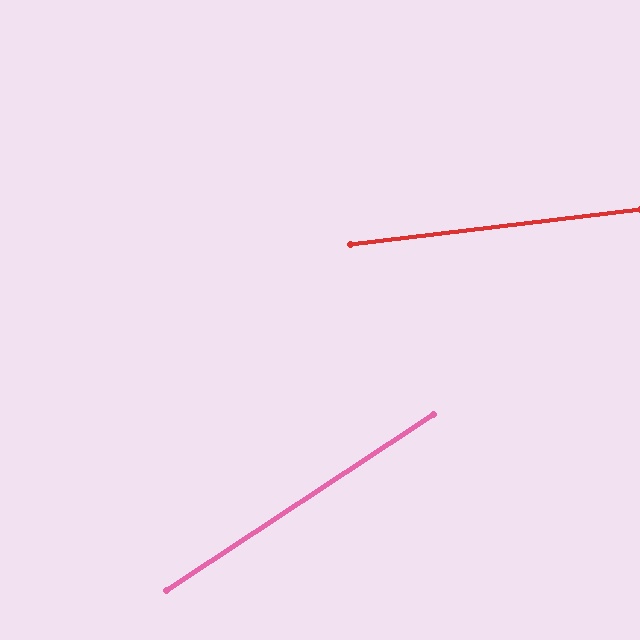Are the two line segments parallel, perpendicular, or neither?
Neither parallel nor perpendicular — they differ by about 26°.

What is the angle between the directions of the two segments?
Approximately 26 degrees.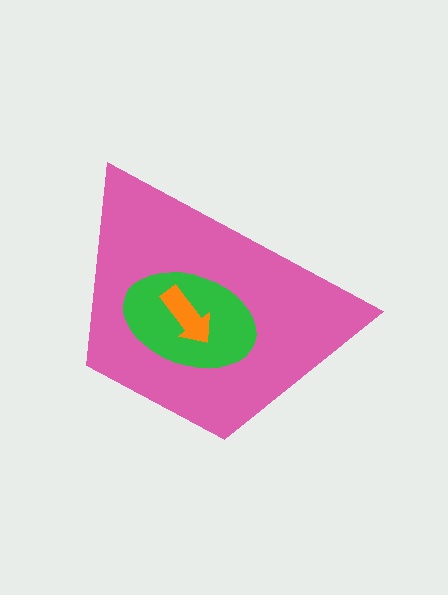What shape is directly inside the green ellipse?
The orange arrow.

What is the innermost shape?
The orange arrow.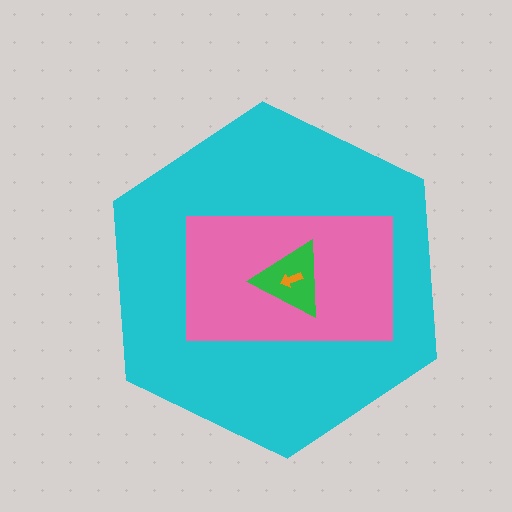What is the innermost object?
The orange arrow.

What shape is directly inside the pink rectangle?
The green triangle.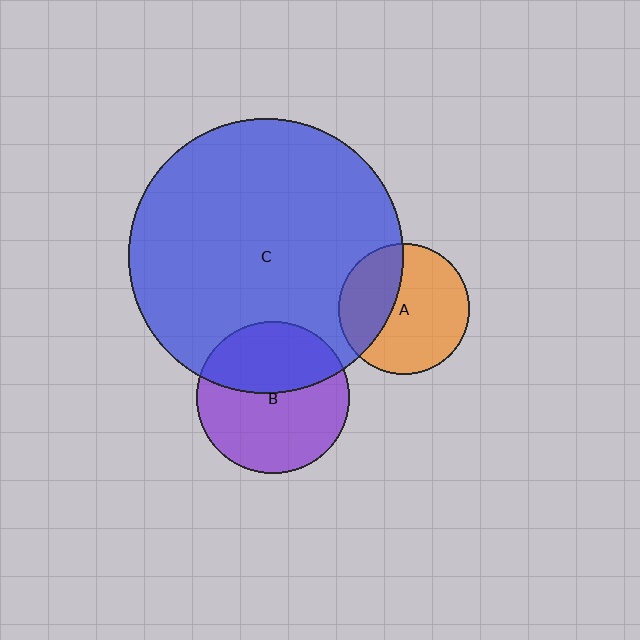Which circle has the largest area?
Circle C (blue).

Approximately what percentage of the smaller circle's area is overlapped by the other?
Approximately 40%.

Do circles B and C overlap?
Yes.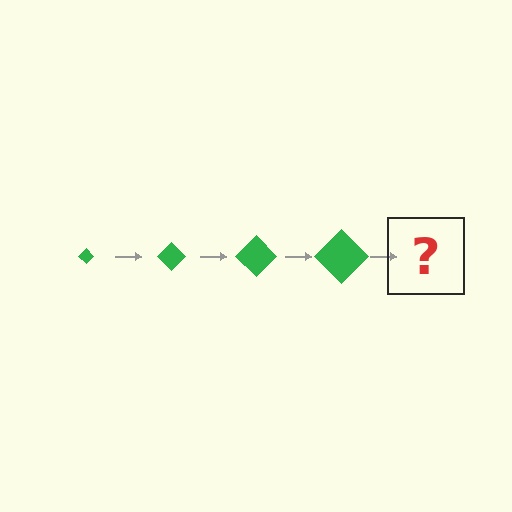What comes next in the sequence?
The next element should be a green diamond, larger than the previous one.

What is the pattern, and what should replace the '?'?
The pattern is that the diamond gets progressively larger each step. The '?' should be a green diamond, larger than the previous one.